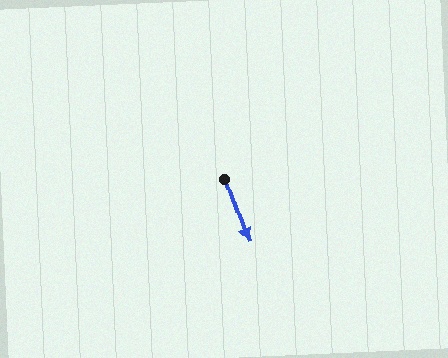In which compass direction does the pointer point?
South.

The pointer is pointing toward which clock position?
Roughly 5 o'clock.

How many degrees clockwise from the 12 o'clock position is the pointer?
Approximately 160 degrees.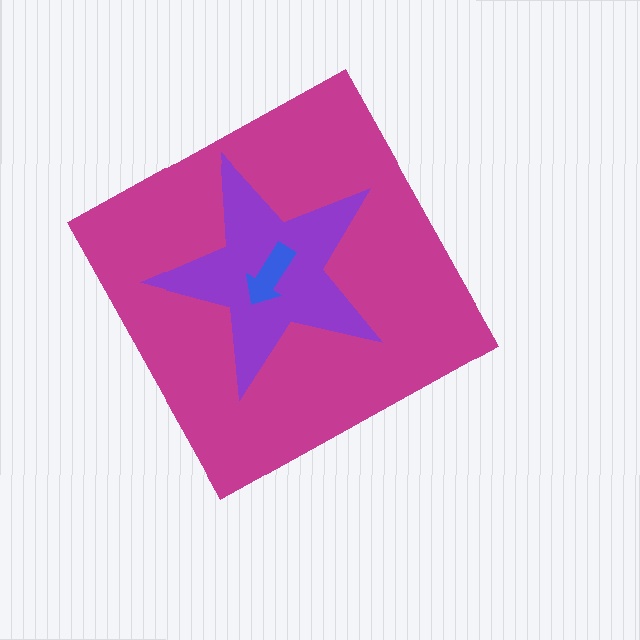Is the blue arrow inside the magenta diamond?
Yes.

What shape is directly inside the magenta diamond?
The purple star.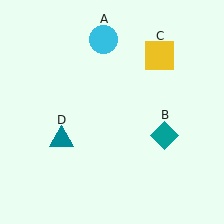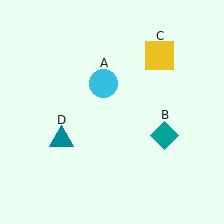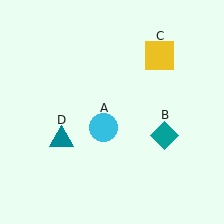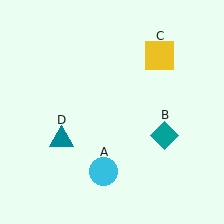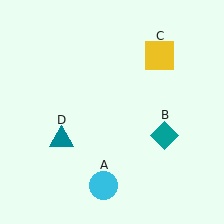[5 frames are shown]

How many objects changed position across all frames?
1 object changed position: cyan circle (object A).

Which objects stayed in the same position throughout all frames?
Teal diamond (object B) and yellow square (object C) and teal triangle (object D) remained stationary.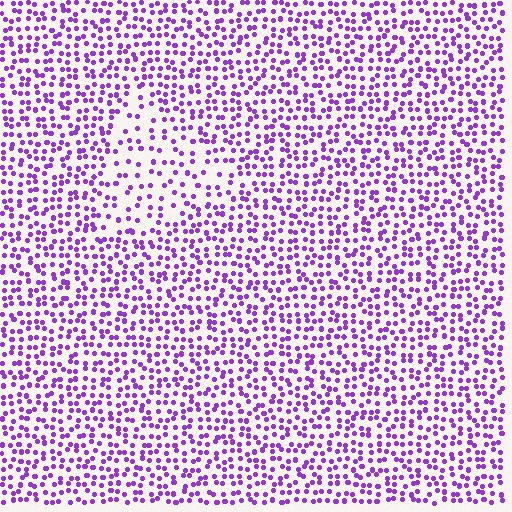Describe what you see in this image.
The image contains small purple elements arranged at two different densities. A triangle-shaped region is visible where the elements are less densely packed than the surrounding area.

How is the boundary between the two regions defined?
The boundary is defined by a change in element density (approximately 1.9x ratio). All elements are the same color, size, and shape.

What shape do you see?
I see a triangle.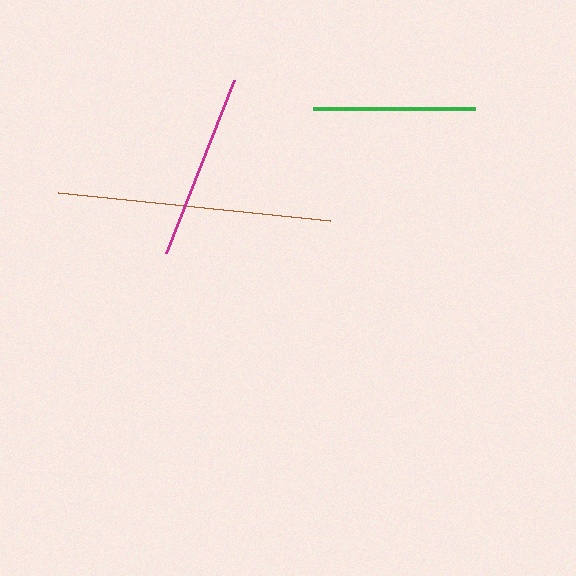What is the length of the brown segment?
The brown segment is approximately 274 pixels long.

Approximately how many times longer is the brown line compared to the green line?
The brown line is approximately 1.7 times the length of the green line.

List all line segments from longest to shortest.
From longest to shortest: brown, magenta, green.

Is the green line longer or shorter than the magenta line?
The magenta line is longer than the green line.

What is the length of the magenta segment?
The magenta segment is approximately 186 pixels long.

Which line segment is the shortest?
The green line is the shortest at approximately 162 pixels.